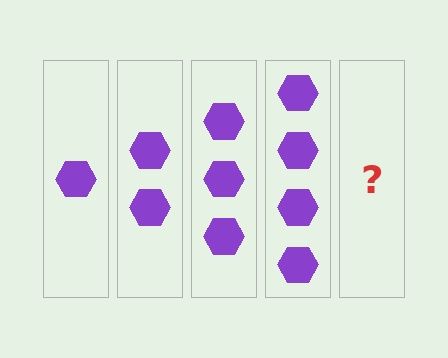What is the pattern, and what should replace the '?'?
The pattern is that each step adds one more hexagon. The '?' should be 5 hexagons.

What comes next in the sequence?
The next element should be 5 hexagons.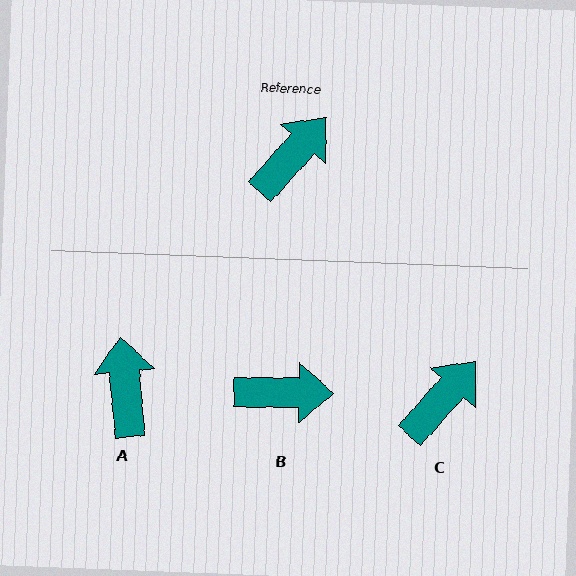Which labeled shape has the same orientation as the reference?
C.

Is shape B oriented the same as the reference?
No, it is off by about 49 degrees.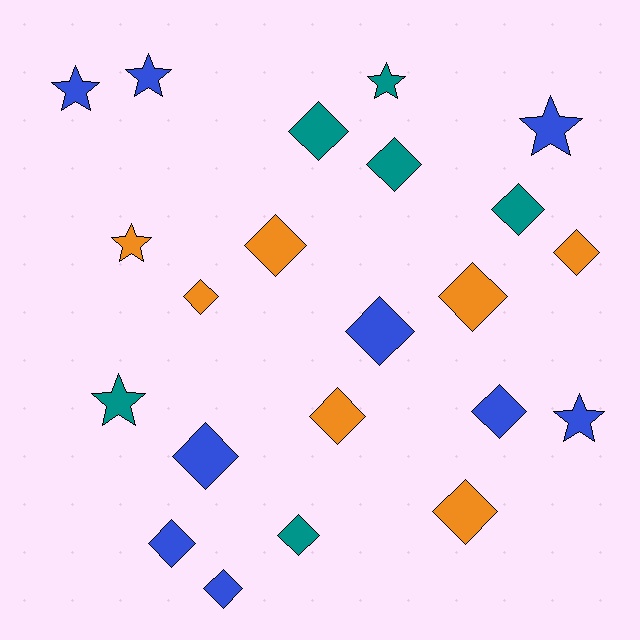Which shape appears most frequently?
Diamond, with 15 objects.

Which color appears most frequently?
Blue, with 9 objects.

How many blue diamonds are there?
There are 5 blue diamonds.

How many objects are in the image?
There are 22 objects.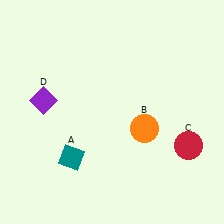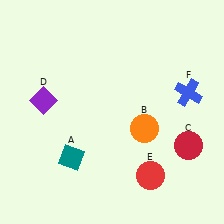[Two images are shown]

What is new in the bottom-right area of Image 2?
A red circle (E) was added in the bottom-right area of Image 2.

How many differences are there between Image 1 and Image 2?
There are 2 differences between the two images.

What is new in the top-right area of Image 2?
A blue cross (F) was added in the top-right area of Image 2.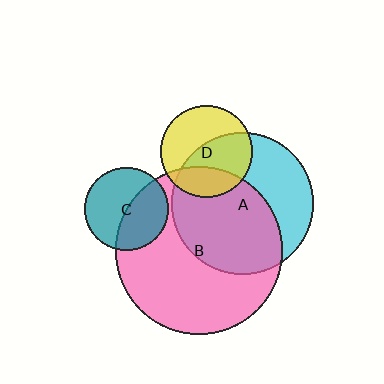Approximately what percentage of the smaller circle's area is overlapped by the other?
Approximately 45%.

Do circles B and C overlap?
Yes.